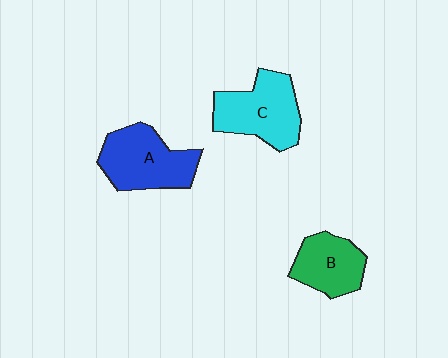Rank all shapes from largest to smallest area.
From largest to smallest: A (blue), C (cyan), B (green).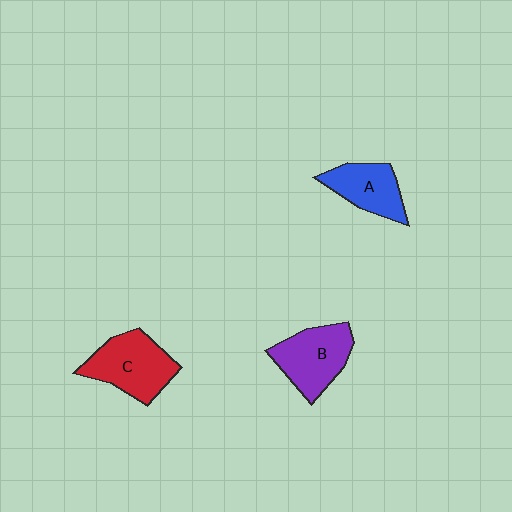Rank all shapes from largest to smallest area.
From largest to smallest: C (red), B (purple), A (blue).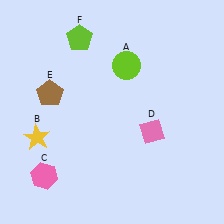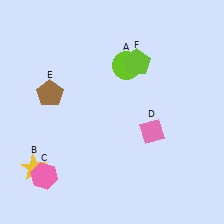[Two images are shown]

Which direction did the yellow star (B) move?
The yellow star (B) moved down.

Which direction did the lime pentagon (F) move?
The lime pentagon (F) moved right.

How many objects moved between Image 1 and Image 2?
2 objects moved between the two images.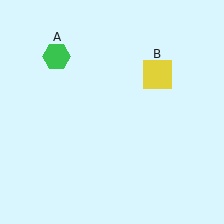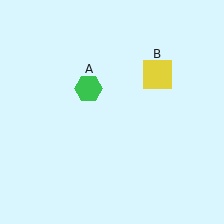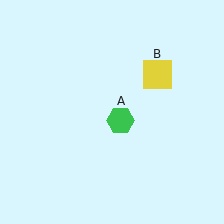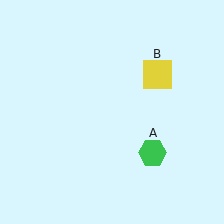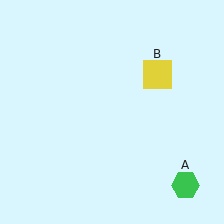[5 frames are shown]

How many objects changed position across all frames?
1 object changed position: green hexagon (object A).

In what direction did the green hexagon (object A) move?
The green hexagon (object A) moved down and to the right.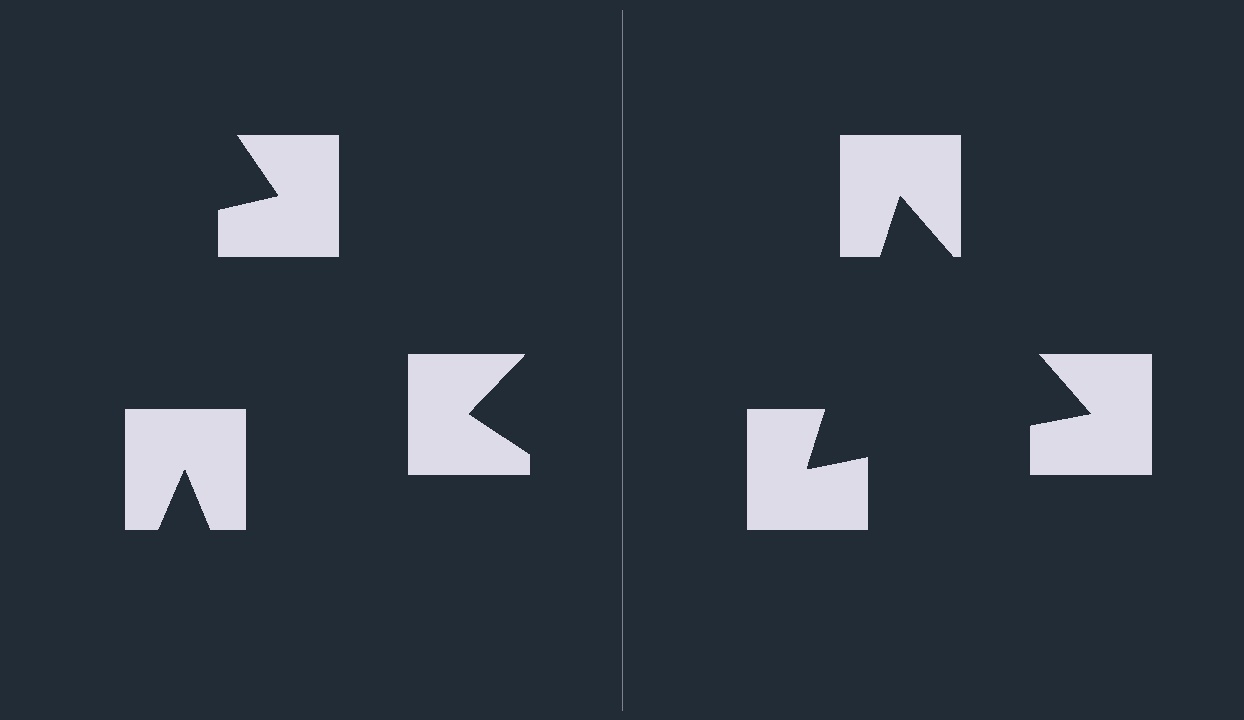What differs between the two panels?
The notched squares are positioned identically on both sides; only the wedge orientations differ. On the right they align to a triangle; on the left they are misaligned.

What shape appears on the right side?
An illusory triangle.